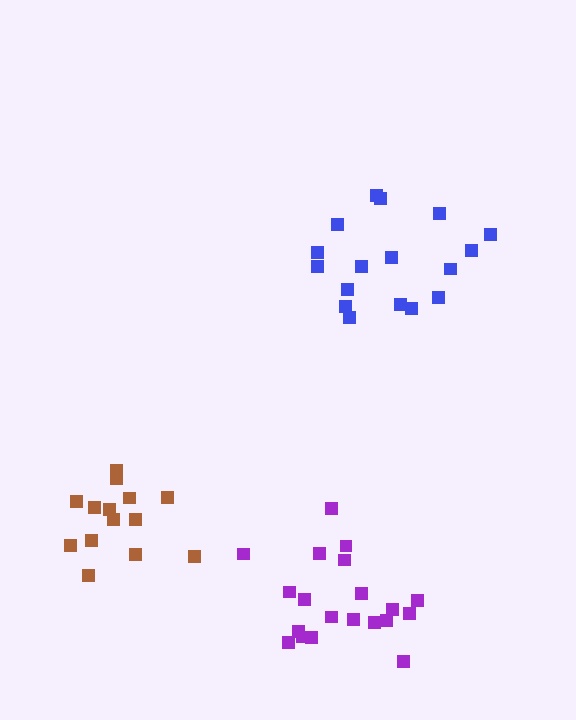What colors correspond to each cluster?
The clusters are colored: blue, purple, brown.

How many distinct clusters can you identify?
There are 3 distinct clusters.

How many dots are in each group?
Group 1: 17 dots, Group 2: 20 dots, Group 3: 14 dots (51 total).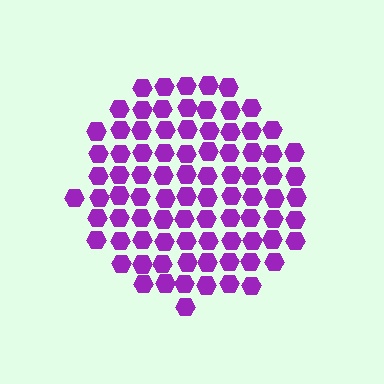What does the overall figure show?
The overall figure shows a circle.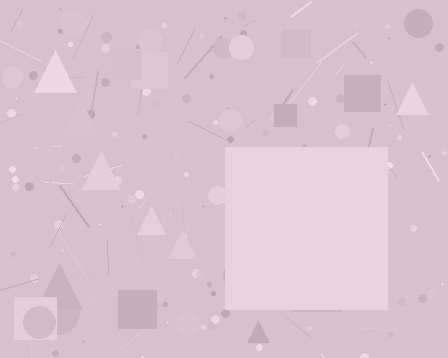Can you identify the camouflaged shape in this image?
The camouflaged shape is a square.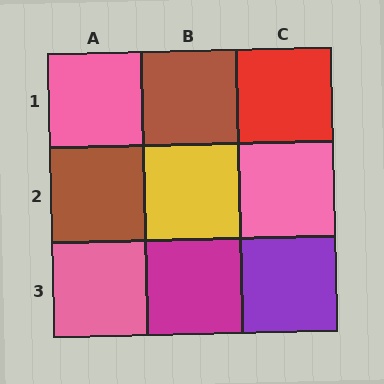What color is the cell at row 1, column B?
Brown.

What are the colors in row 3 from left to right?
Pink, magenta, purple.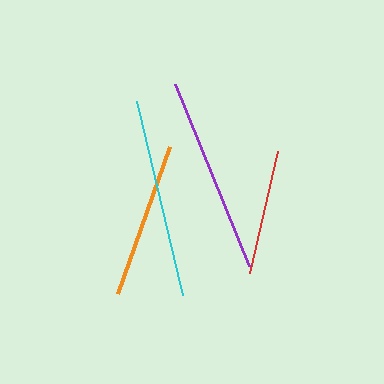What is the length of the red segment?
The red segment is approximately 125 pixels long.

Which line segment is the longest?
The cyan line is the longest at approximately 199 pixels.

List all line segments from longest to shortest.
From longest to shortest: cyan, purple, orange, red.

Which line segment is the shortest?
The red line is the shortest at approximately 125 pixels.